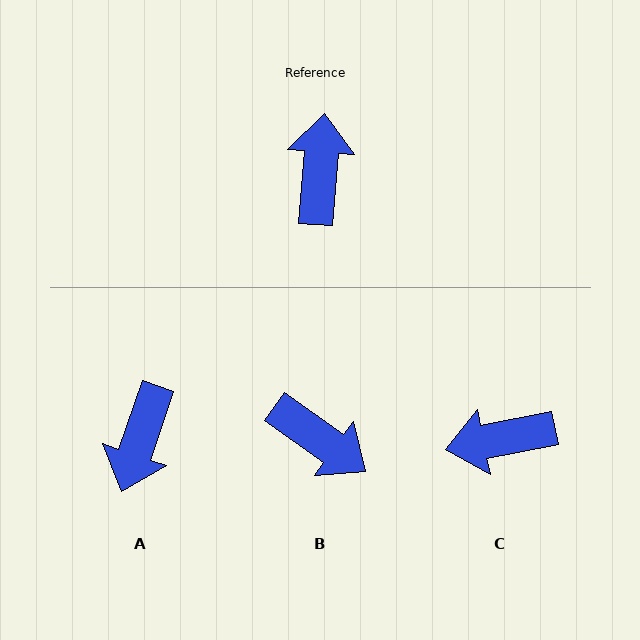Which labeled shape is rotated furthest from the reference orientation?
A, about 166 degrees away.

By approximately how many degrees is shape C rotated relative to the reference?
Approximately 106 degrees counter-clockwise.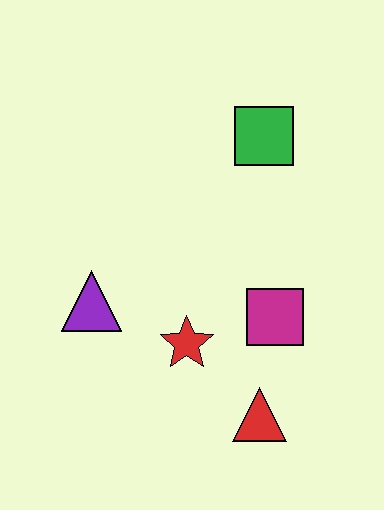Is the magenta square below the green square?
Yes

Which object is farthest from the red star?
The green square is farthest from the red star.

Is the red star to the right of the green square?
No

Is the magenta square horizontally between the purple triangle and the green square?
No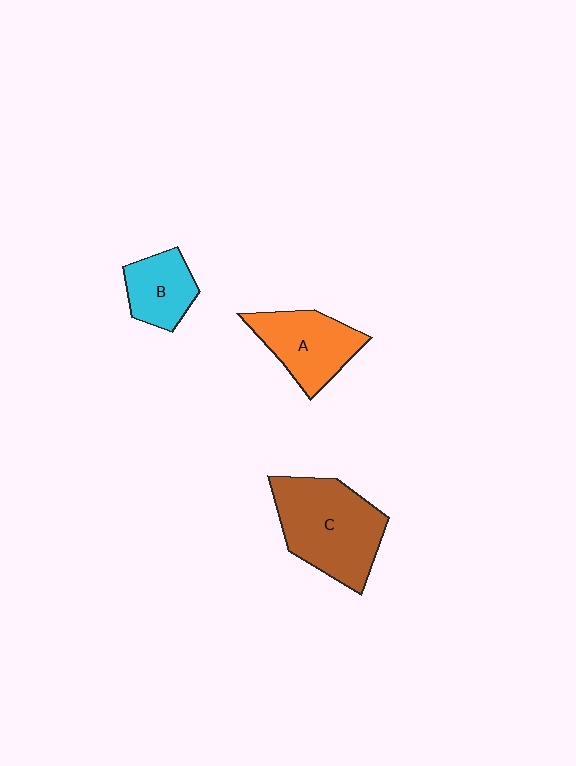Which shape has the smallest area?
Shape B (cyan).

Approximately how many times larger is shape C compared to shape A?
Approximately 1.5 times.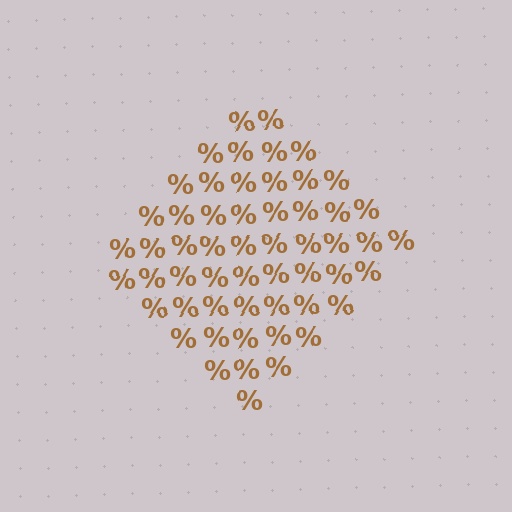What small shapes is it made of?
It is made of small percent signs.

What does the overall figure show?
The overall figure shows a diamond.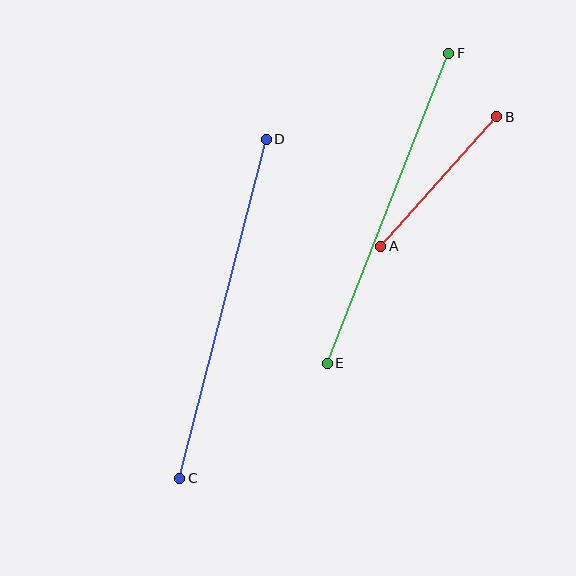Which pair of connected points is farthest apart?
Points C and D are farthest apart.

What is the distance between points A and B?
The distance is approximately 174 pixels.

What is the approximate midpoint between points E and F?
The midpoint is at approximately (388, 208) pixels.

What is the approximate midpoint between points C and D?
The midpoint is at approximately (223, 309) pixels.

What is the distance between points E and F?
The distance is approximately 333 pixels.